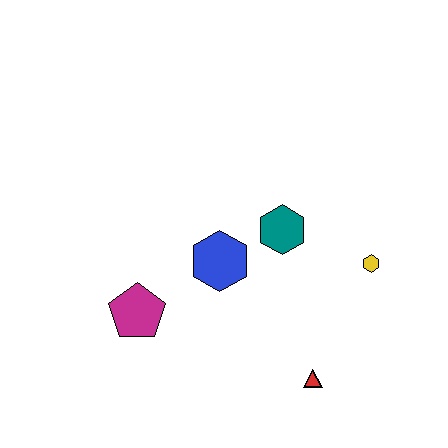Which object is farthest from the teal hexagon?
The magenta pentagon is farthest from the teal hexagon.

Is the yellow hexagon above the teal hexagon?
No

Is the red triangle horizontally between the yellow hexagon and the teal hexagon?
Yes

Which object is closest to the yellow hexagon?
The teal hexagon is closest to the yellow hexagon.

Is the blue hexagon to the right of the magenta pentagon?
Yes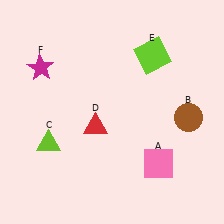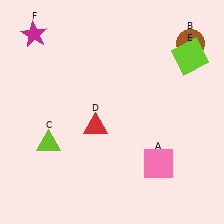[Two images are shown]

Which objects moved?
The objects that moved are: the brown circle (B), the lime square (E), the magenta star (F).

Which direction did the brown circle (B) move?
The brown circle (B) moved up.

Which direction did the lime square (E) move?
The lime square (E) moved right.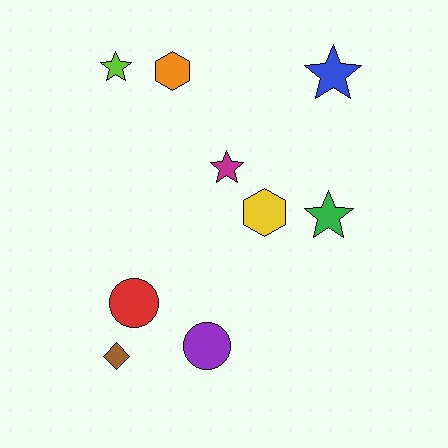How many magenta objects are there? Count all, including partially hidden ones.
There is 1 magenta object.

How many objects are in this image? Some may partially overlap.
There are 9 objects.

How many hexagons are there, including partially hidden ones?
There are 2 hexagons.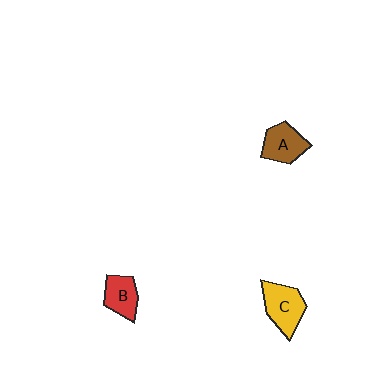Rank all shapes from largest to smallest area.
From largest to smallest: C (yellow), A (brown), B (red).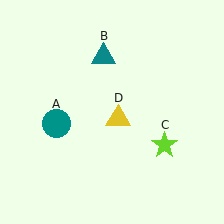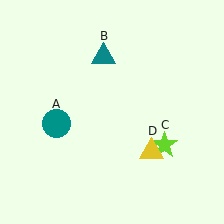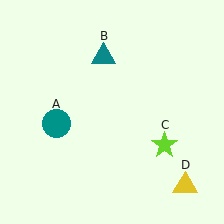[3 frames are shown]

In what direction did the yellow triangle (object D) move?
The yellow triangle (object D) moved down and to the right.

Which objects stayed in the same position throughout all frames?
Teal circle (object A) and teal triangle (object B) and lime star (object C) remained stationary.